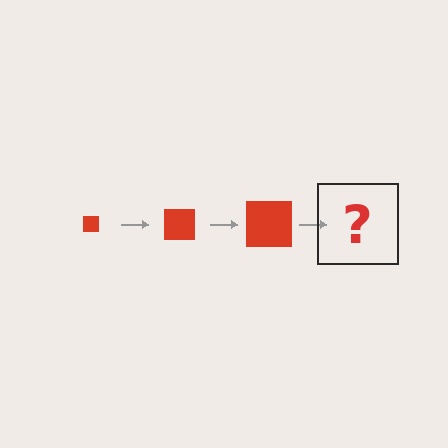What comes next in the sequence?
The next element should be a red square, larger than the previous one.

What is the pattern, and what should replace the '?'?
The pattern is that the square gets progressively larger each step. The '?' should be a red square, larger than the previous one.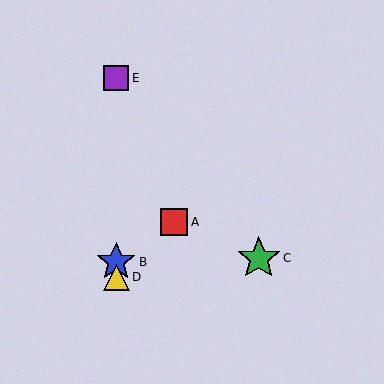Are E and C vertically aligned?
No, E is at x≈116 and C is at x≈259.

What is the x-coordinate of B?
Object B is at x≈116.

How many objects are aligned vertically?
3 objects (B, D, E) are aligned vertically.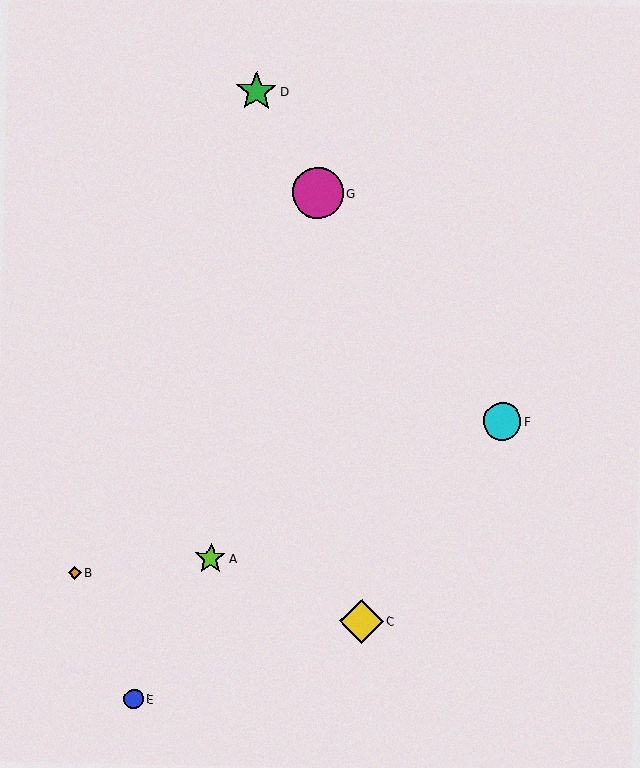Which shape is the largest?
The magenta circle (labeled G) is the largest.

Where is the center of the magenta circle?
The center of the magenta circle is at (318, 193).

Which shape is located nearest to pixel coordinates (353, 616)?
The yellow diamond (labeled C) at (362, 621) is nearest to that location.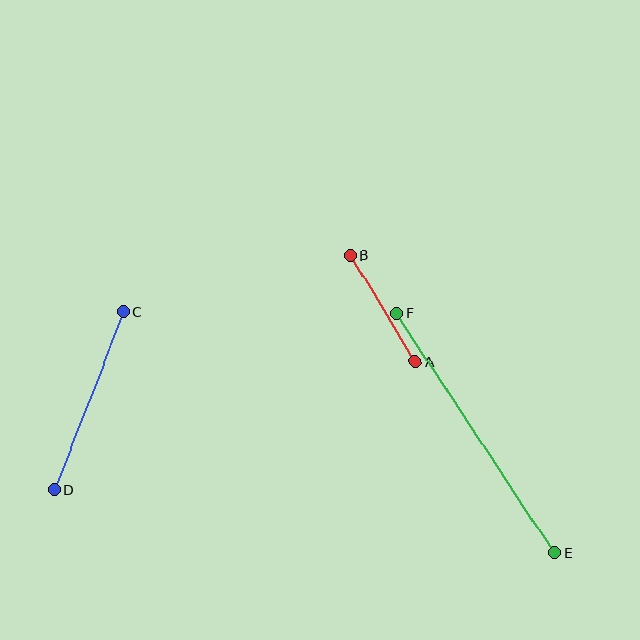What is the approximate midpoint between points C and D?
The midpoint is at approximately (89, 401) pixels.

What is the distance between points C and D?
The distance is approximately 191 pixels.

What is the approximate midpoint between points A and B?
The midpoint is at approximately (383, 309) pixels.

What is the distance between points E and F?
The distance is approximately 287 pixels.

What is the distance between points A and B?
The distance is approximately 124 pixels.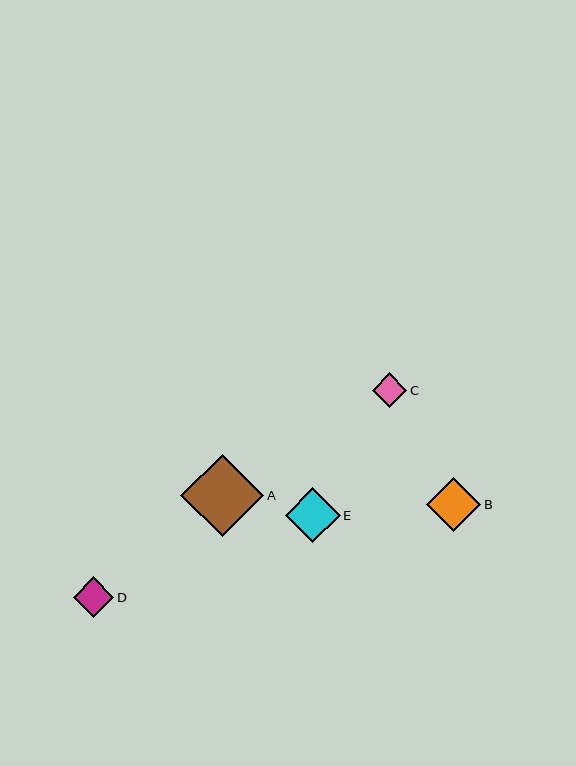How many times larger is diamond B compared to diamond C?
Diamond B is approximately 1.6 times the size of diamond C.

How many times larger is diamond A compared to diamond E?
Diamond A is approximately 1.5 times the size of diamond E.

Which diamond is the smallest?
Diamond C is the smallest with a size of approximately 35 pixels.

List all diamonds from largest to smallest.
From largest to smallest: A, E, B, D, C.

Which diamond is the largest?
Diamond A is the largest with a size of approximately 83 pixels.